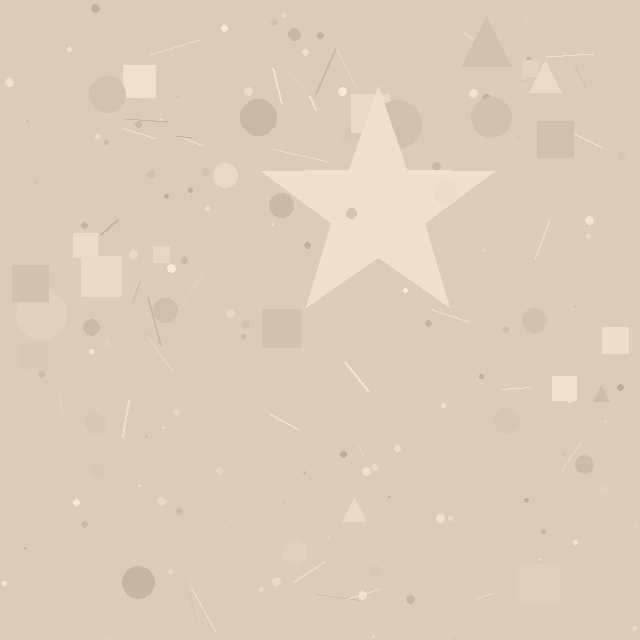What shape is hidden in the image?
A star is hidden in the image.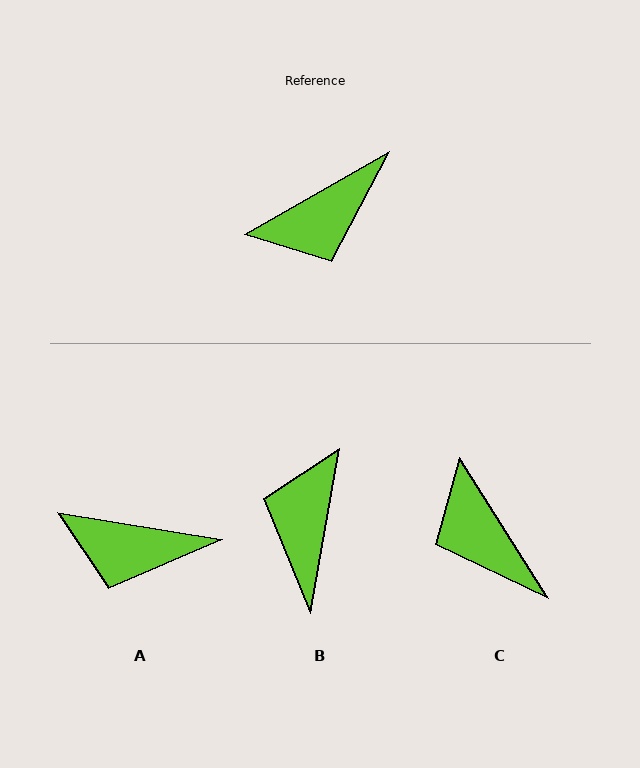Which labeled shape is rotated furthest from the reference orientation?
B, about 130 degrees away.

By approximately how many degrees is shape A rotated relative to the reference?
Approximately 39 degrees clockwise.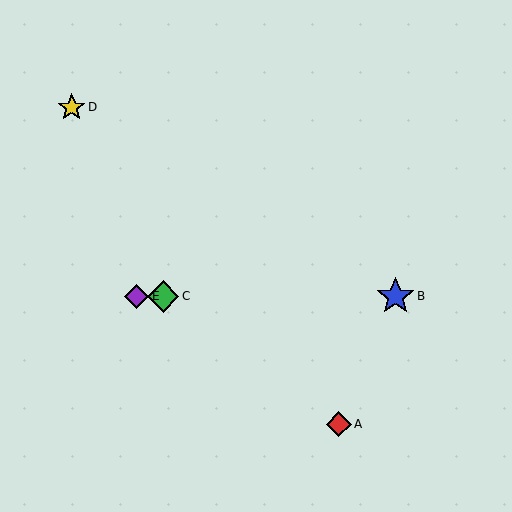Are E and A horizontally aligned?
No, E is at y≈296 and A is at y≈424.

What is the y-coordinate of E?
Object E is at y≈296.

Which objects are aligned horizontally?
Objects B, C, E are aligned horizontally.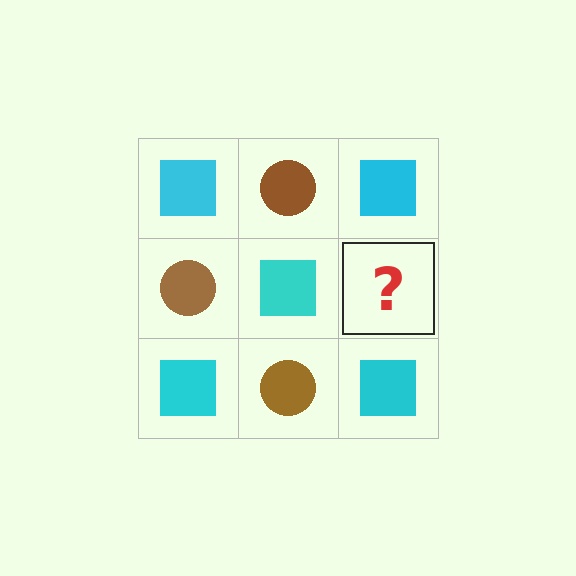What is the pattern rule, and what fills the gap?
The rule is that it alternates cyan square and brown circle in a checkerboard pattern. The gap should be filled with a brown circle.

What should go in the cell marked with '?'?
The missing cell should contain a brown circle.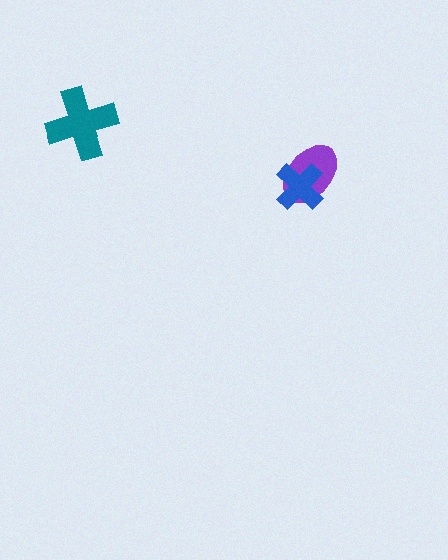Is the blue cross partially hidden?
No, no other shape covers it.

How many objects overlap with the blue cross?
1 object overlaps with the blue cross.